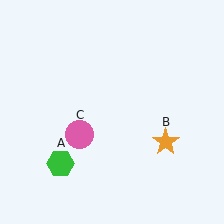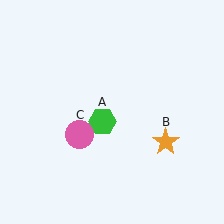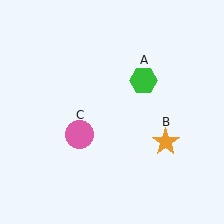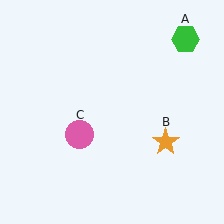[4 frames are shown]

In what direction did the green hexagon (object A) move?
The green hexagon (object A) moved up and to the right.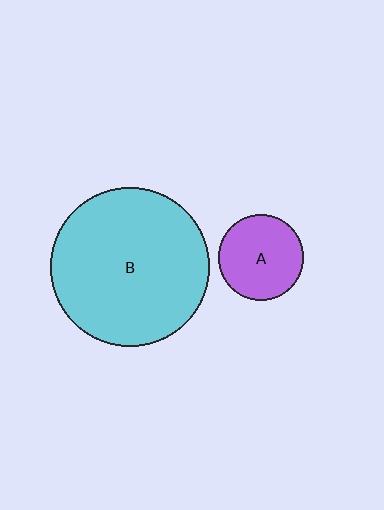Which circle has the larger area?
Circle B (cyan).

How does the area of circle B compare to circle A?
Approximately 3.5 times.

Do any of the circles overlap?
No, none of the circles overlap.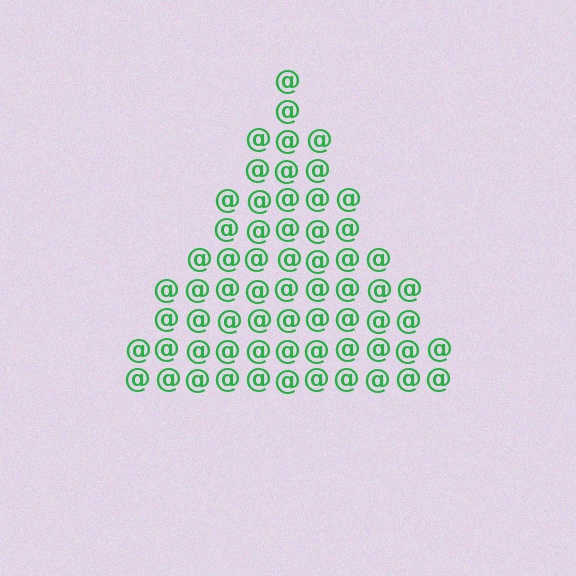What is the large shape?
The large shape is a triangle.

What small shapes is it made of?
It is made of small at signs.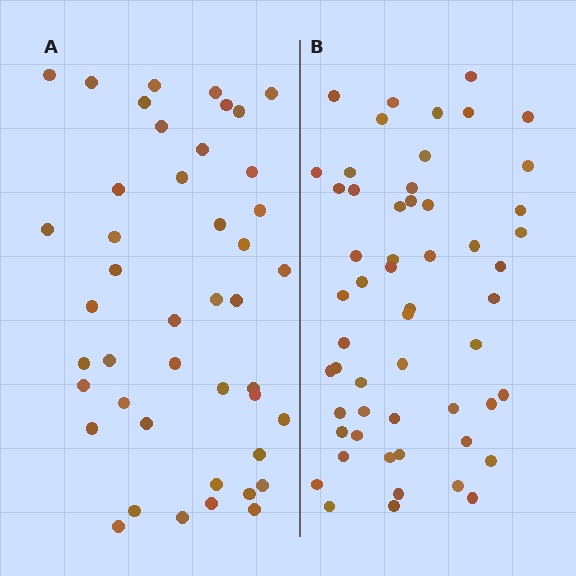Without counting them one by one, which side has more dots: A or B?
Region B (the right region) has more dots.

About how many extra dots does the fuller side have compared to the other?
Region B has roughly 12 or so more dots than region A.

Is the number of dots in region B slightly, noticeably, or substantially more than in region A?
Region B has noticeably more, but not dramatically so. The ratio is roughly 1.2 to 1.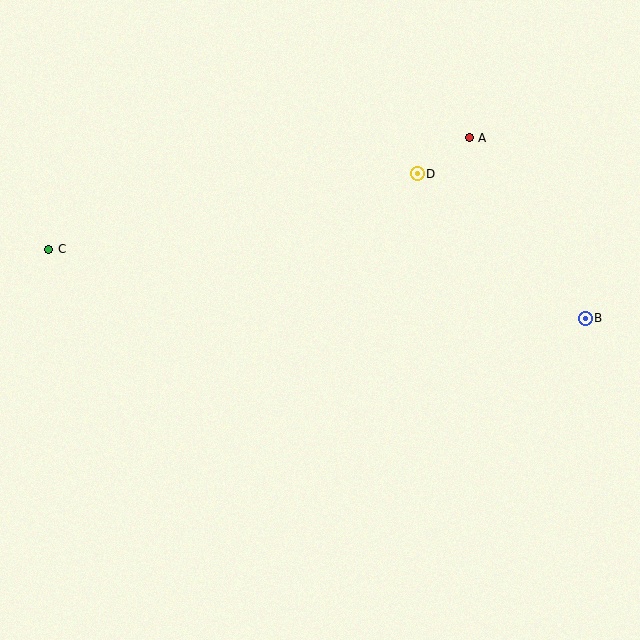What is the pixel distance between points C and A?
The distance between C and A is 435 pixels.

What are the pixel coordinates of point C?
Point C is at (49, 249).